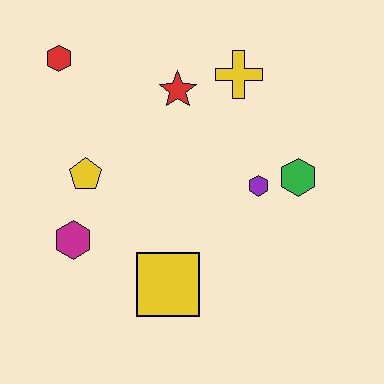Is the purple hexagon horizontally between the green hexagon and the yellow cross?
Yes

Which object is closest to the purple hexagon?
The green hexagon is closest to the purple hexagon.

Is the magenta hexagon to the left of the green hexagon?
Yes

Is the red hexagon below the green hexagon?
No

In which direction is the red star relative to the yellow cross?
The red star is to the left of the yellow cross.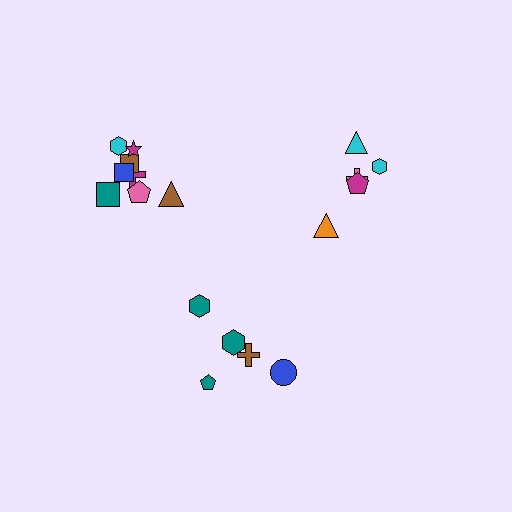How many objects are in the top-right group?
There are 5 objects.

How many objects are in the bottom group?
There are 5 objects.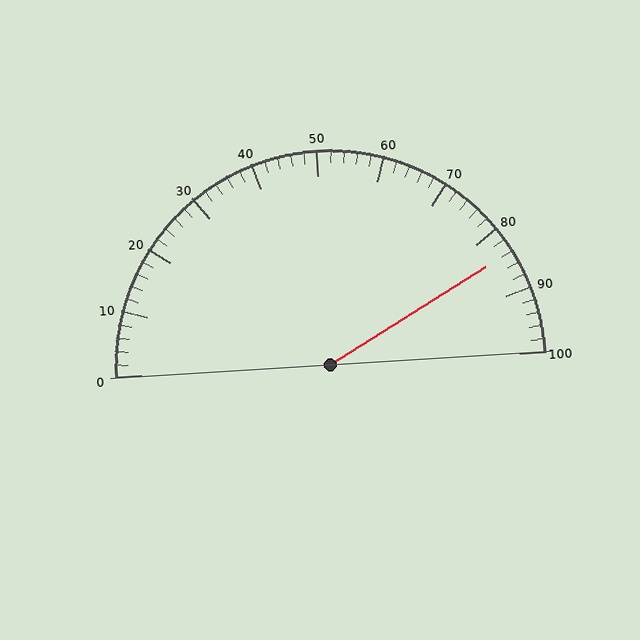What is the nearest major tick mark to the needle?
The nearest major tick mark is 80.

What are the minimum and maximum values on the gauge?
The gauge ranges from 0 to 100.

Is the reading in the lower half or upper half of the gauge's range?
The reading is in the upper half of the range (0 to 100).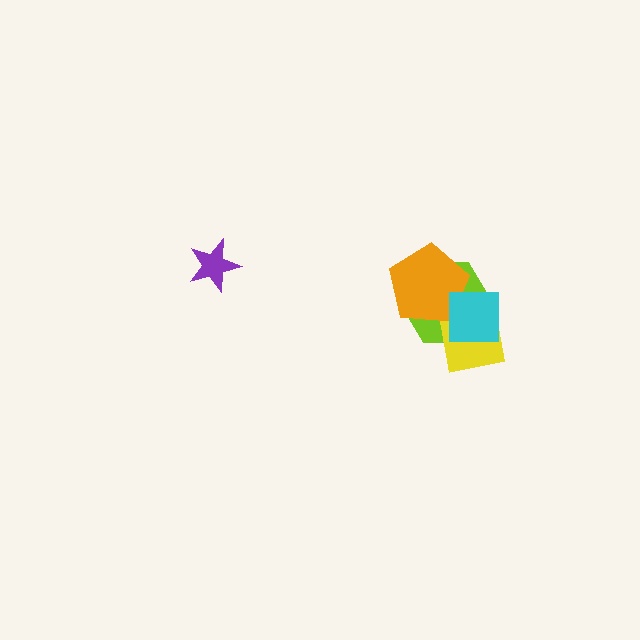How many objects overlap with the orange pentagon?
3 objects overlap with the orange pentagon.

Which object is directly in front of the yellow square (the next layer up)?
The orange pentagon is directly in front of the yellow square.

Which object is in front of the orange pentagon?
The cyan square is in front of the orange pentagon.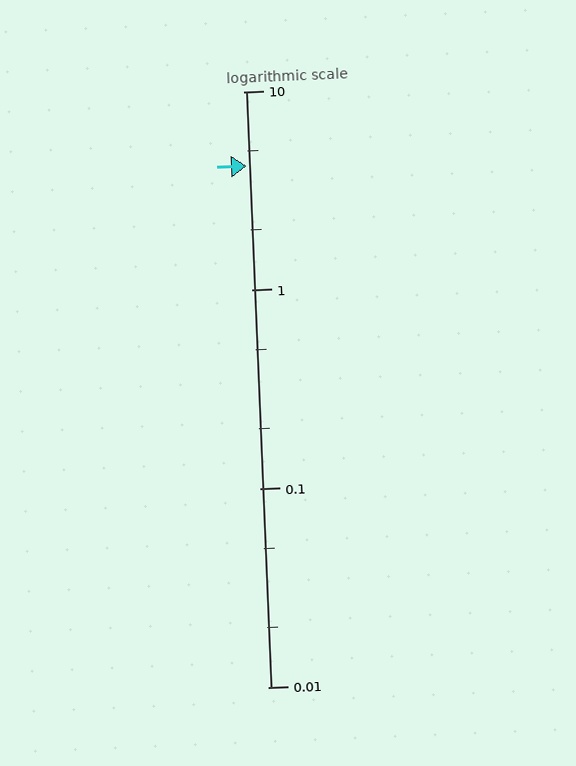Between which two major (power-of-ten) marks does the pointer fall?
The pointer is between 1 and 10.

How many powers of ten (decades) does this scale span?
The scale spans 3 decades, from 0.01 to 10.